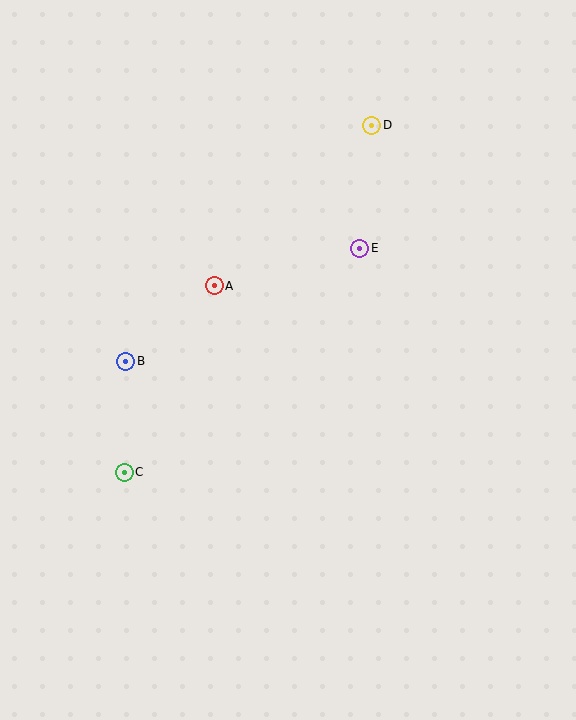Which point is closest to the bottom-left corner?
Point C is closest to the bottom-left corner.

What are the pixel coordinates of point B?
Point B is at (126, 361).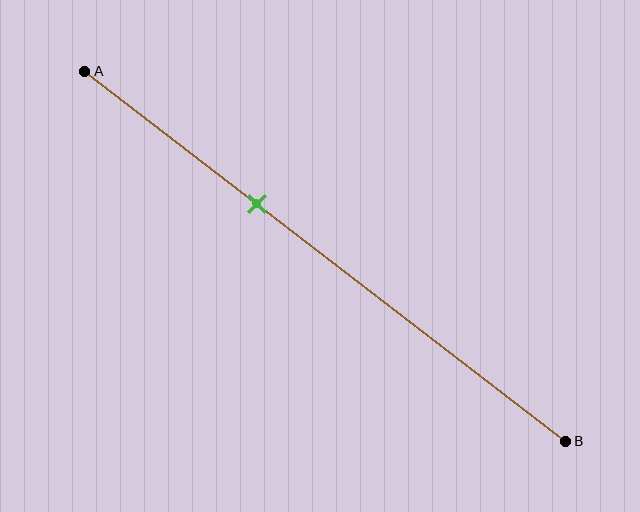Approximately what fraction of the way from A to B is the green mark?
The green mark is approximately 35% of the way from A to B.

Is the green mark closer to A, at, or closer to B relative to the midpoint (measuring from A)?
The green mark is closer to point A than the midpoint of segment AB.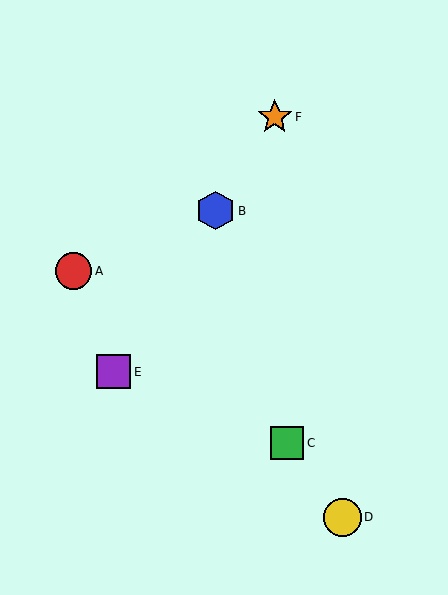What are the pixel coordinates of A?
Object A is at (74, 271).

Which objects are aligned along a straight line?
Objects B, E, F are aligned along a straight line.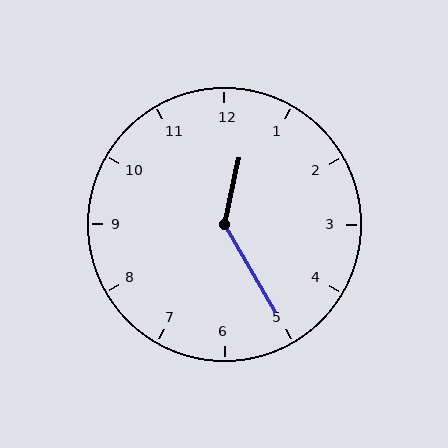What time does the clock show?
12:25.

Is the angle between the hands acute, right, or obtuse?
It is obtuse.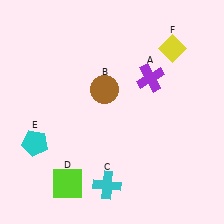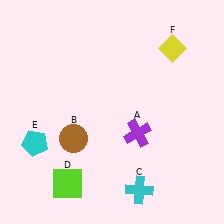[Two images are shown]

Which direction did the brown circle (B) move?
The brown circle (B) moved down.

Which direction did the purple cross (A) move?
The purple cross (A) moved down.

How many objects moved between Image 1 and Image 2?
3 objects moved between the two images.